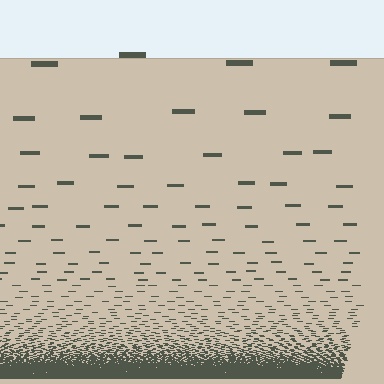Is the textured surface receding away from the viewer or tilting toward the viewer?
The surface appears to tilt toward the viewer. Texture elements get larger and sparser toward the top.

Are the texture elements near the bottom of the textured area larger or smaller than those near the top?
Smaller. The gradient is inverted — elements near the bottom are smaller and denser.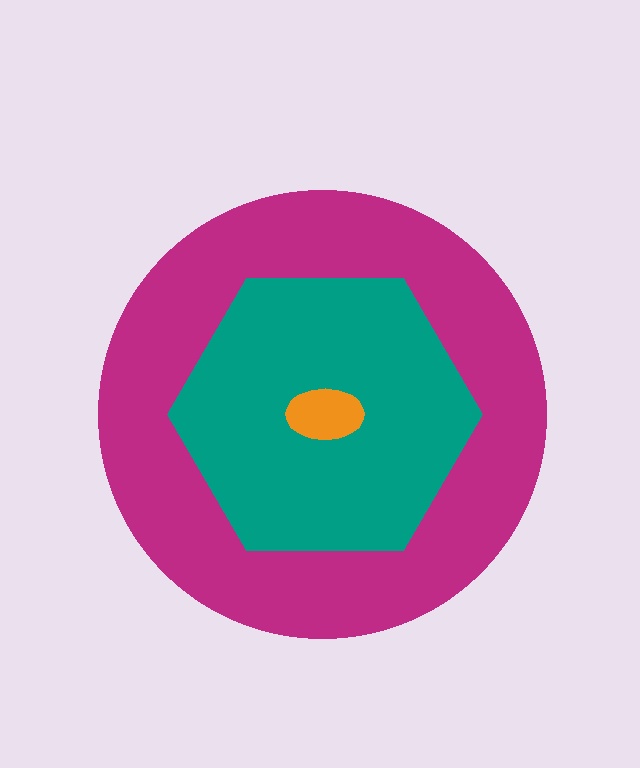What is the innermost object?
The orange ellipse.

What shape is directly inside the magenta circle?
The teal hexagon.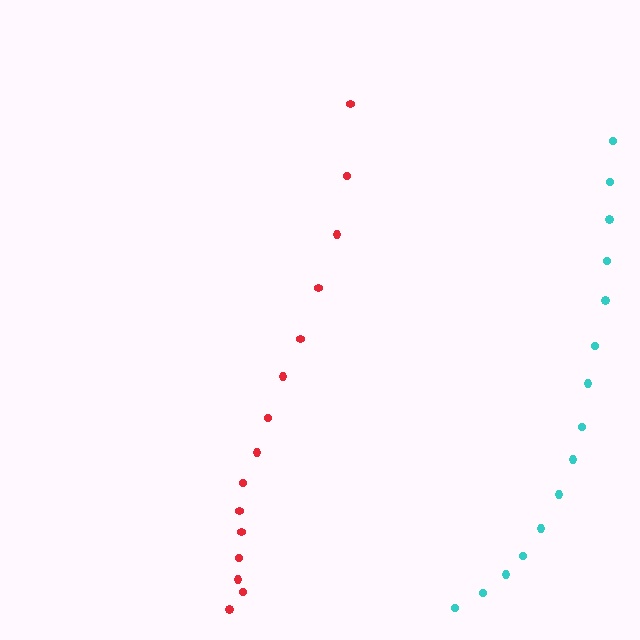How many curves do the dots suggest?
There are 2 distinct paths.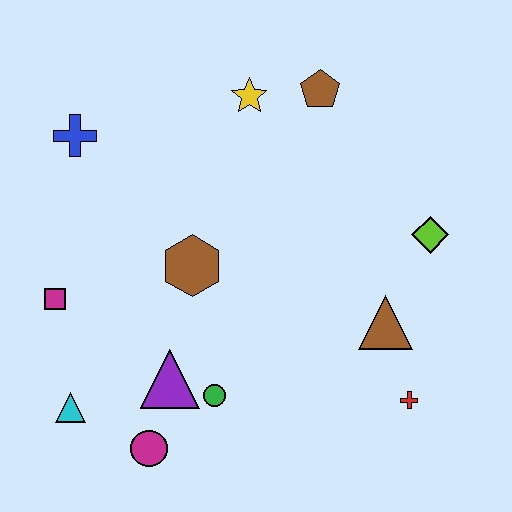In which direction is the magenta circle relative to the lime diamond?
The magenta circle is to the left of the lime diamond.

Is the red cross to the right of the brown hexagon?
Yes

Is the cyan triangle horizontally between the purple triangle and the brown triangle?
No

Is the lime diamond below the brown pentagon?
Yes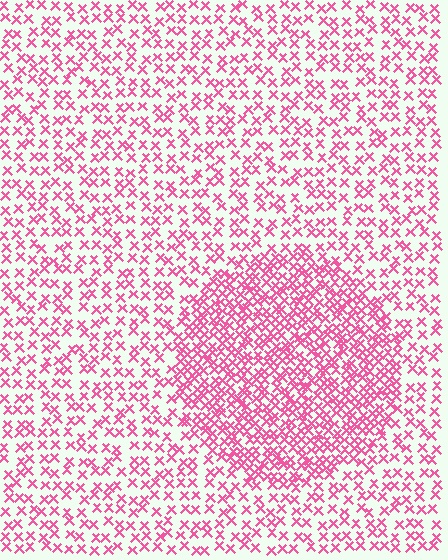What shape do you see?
I see a circle.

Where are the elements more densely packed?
The elements are more densely packed inside the circle boundary.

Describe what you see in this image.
The image contains small pink elements arranged at two different densities. A circle-shaped region is visible where the elements are more densely packed than the surrounding area.